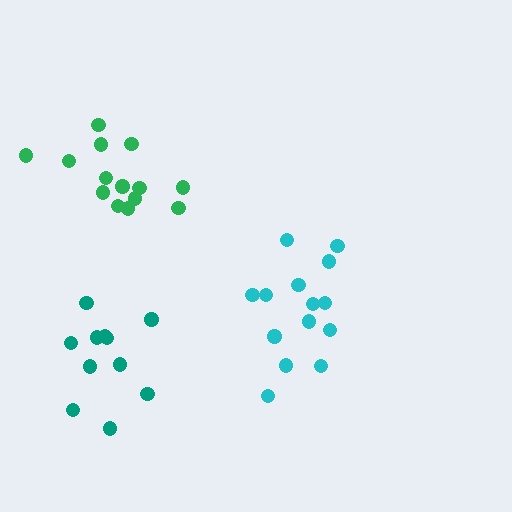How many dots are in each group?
Group 1: 14 dots, Group 2: 14 dots, Group 3: 11 dots (39 total).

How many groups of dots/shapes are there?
There are 3 groups.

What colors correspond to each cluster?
The clusters are colored: green, cyan, teal.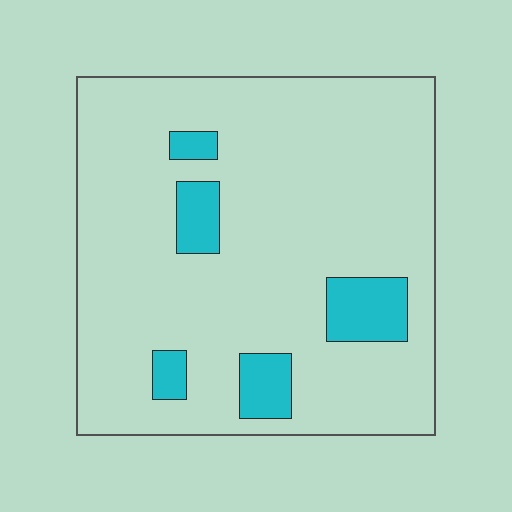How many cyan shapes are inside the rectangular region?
5.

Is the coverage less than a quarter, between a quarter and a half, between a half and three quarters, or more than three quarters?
Less than a quarter.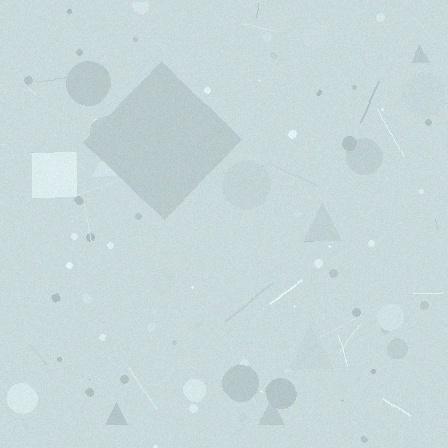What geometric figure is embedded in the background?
A diamond is embedded in the background.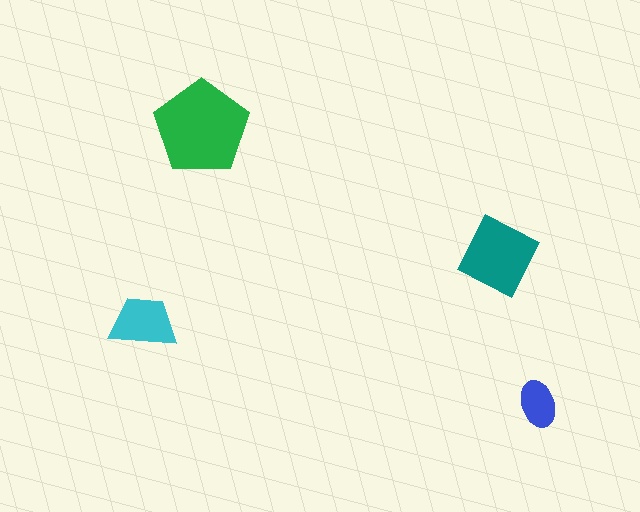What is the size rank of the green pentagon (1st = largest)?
1st.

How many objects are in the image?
There are 4 objects in the image.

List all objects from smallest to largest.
The blue ellipse, the cyan trapezoid, the teal square, the green pentagon.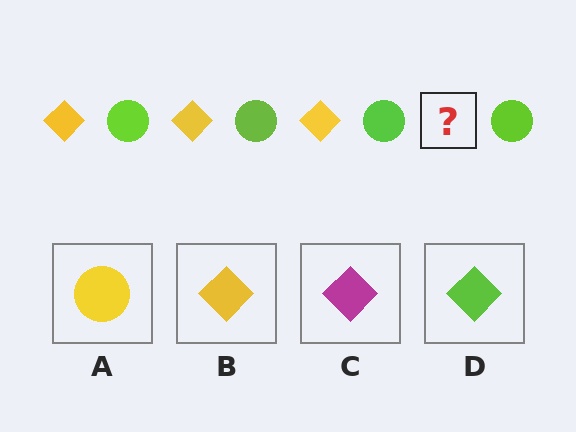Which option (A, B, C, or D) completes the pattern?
B.